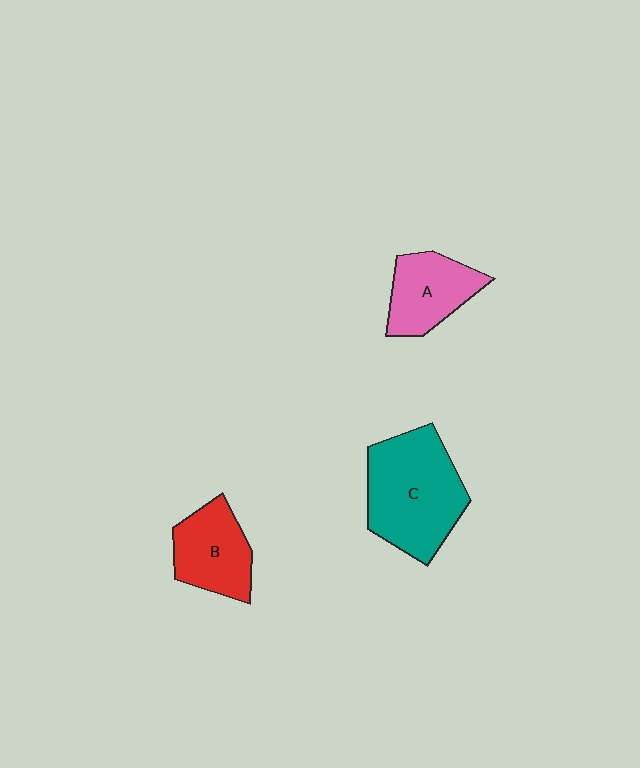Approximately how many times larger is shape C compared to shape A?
Approximately 1.7 times.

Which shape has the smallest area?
Shape A (pink).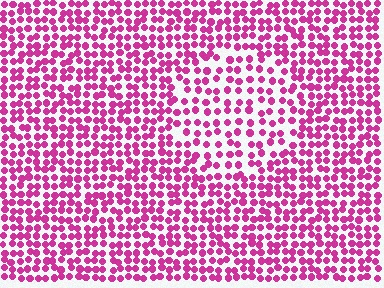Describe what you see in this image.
The image contains small magenta elements arranged at two different densities. A circle-shaped region is visible where the elements are less densely packed than the surrounding area.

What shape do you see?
I see a circle.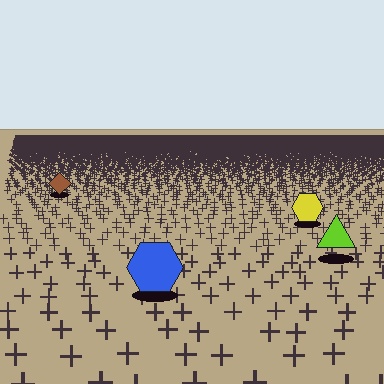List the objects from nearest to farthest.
From nearest to farthest: the blue hexagon, the lime triangle, the yellow hexagon, the brown diamond.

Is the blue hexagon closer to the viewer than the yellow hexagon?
Yes. The blue hexagon is closer — you can tell from the texture gradient: the ground texture is coarser near it.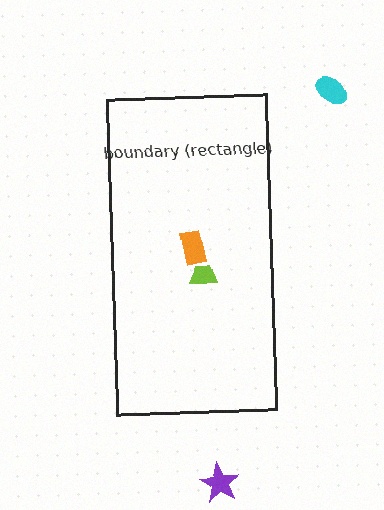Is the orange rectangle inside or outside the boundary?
Inside.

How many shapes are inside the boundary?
2 inside, 2 outside.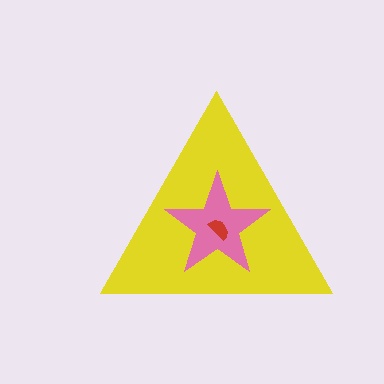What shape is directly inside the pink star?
The red semicircle.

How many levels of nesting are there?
3.